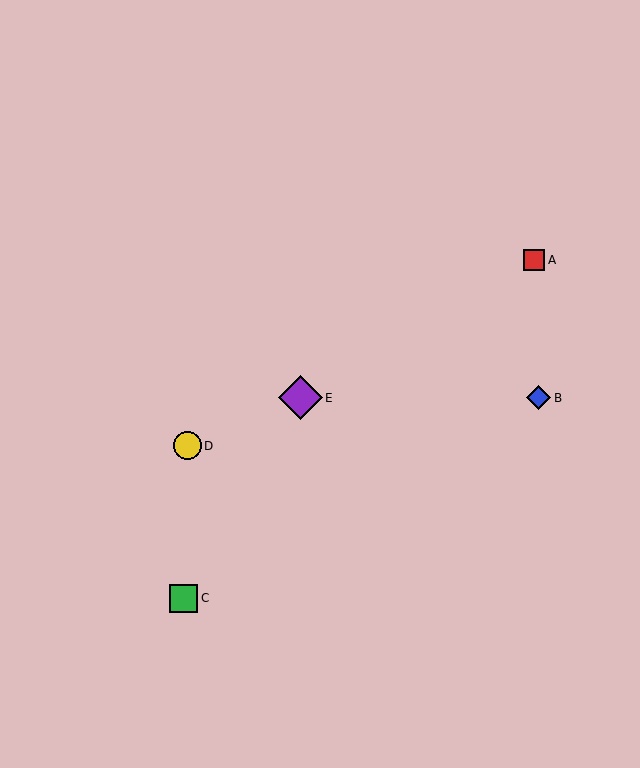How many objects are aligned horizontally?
2 objects (B, E) are aligned horizontally.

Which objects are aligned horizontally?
Objects B, E are aligned horizontally.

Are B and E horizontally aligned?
Yes, both are at y≈398.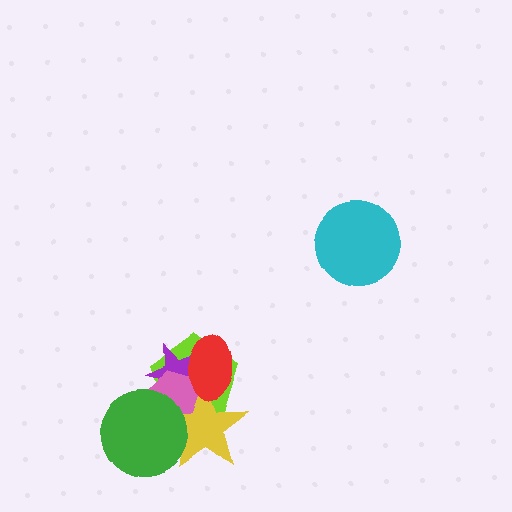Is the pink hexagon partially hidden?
Yes, it is partially covered by another shape.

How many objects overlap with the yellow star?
5 objects overlap with the yellow star.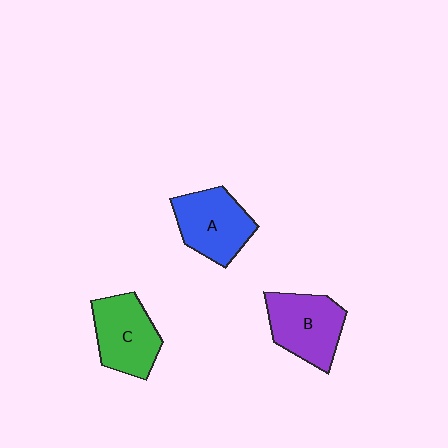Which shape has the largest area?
Shape B (purple).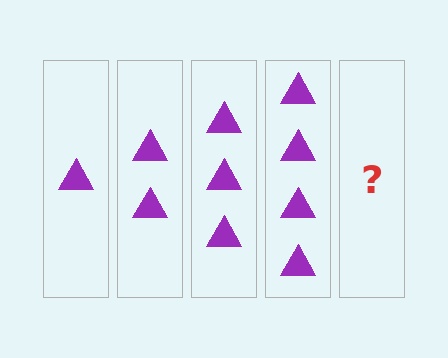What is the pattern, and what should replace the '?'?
The pattern is that each step adds one more triangle. The '?' should be 5 triangles.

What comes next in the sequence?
The next element should be 5 triangles.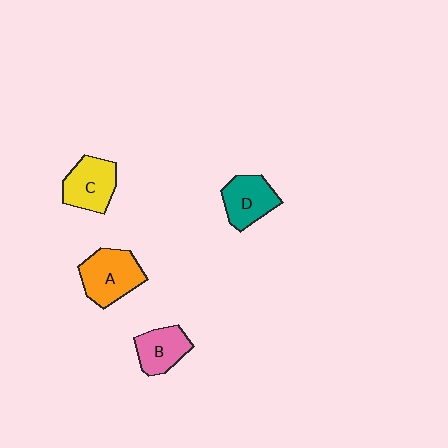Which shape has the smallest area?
Shape B (pink).